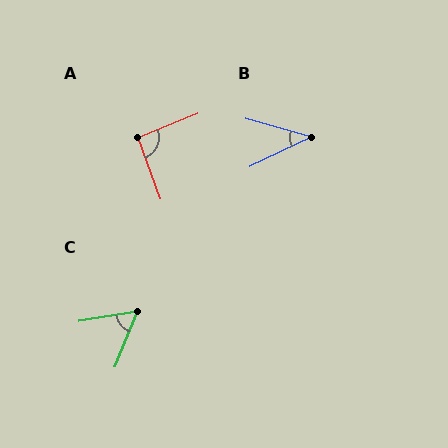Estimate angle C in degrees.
Approximately 59 degrees.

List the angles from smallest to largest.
B (42°), C (59°), A (92°).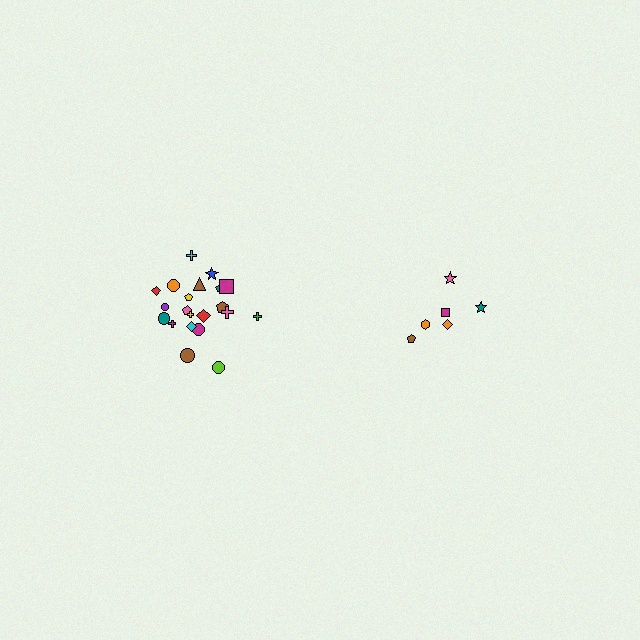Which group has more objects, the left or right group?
The left group.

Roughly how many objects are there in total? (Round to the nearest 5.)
Roughly 30 objects in total.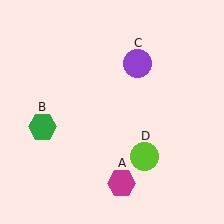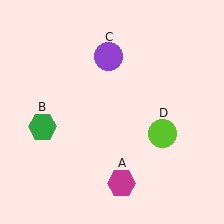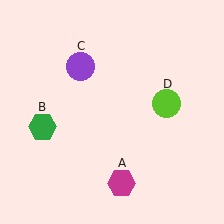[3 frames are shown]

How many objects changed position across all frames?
2 objects changed position: purple circle (object C), lime circle (object D).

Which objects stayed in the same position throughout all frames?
Magenta hexagon (object A) and green hexagon (object B) remained stationary.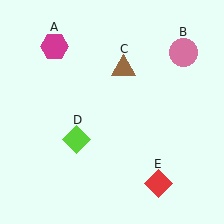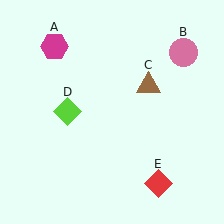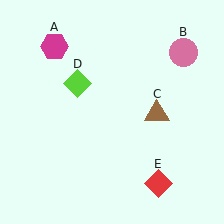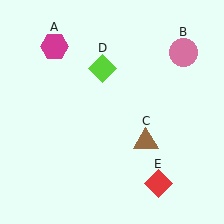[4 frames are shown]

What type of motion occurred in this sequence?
The brown triangle (object C), lime diamond (object D) rotated clockwise around the center of the scene.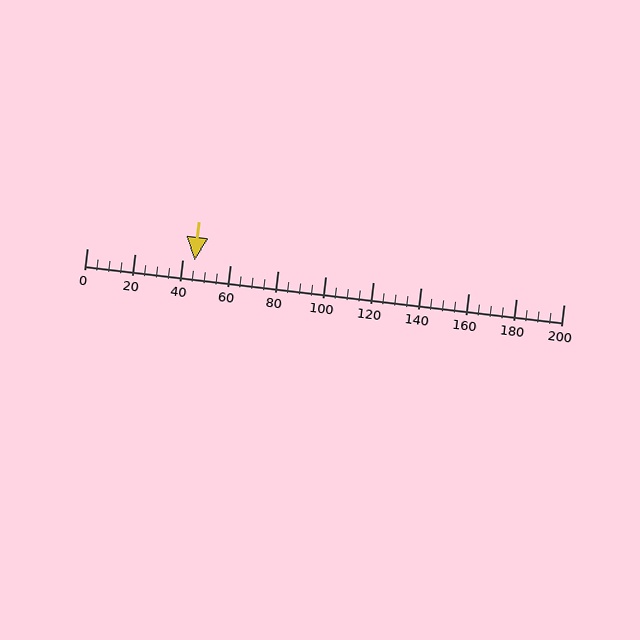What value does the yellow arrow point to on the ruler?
The yellow arrow points to approximately 45.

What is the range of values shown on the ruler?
The ruler shows values from 0 to 200.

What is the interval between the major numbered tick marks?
The major tick marks are spaced 20 units apart.